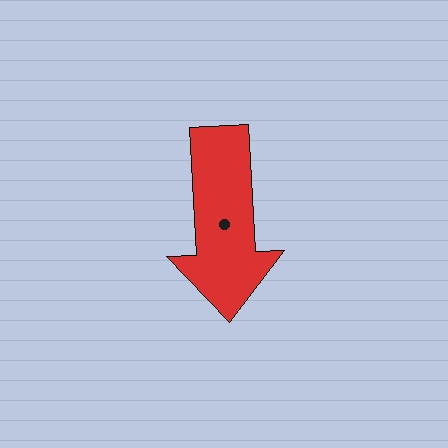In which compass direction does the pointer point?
South.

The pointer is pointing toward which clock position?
Roughly 6 o'clock.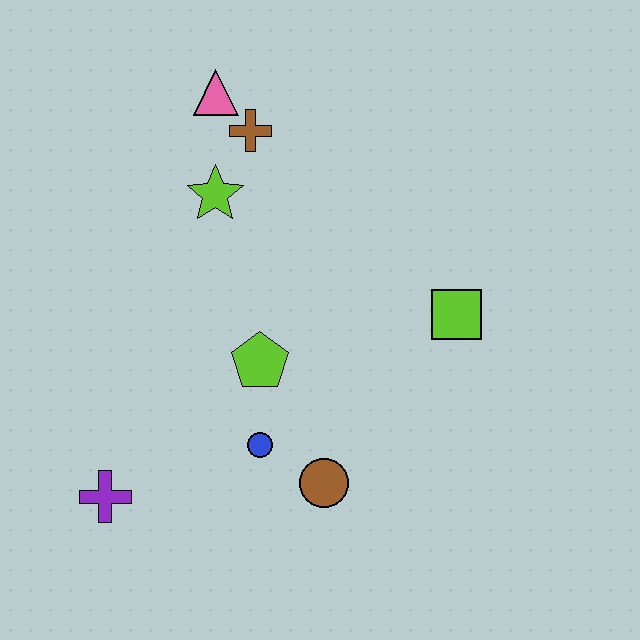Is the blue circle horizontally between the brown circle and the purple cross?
Yes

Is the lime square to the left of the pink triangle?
No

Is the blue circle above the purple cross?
Yes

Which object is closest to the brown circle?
The blue circle is closest to the brown circle.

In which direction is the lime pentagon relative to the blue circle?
The lime pentagon is above the blue circle.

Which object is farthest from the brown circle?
The pink triangle is farthest from the brown circle.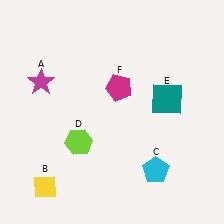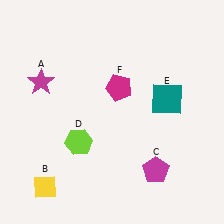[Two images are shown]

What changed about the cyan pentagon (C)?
In Image 1, C is cyan. In Image 2, it changed to magenta.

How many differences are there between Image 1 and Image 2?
There is 1 difference between the two images.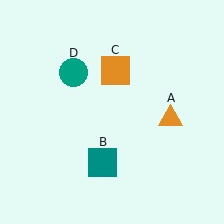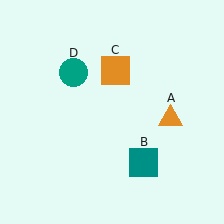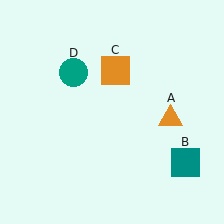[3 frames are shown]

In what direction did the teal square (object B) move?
The teal square (object B) moved right.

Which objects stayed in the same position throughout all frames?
Orange triangle (object A) and orange square (object C) and teal circle (object D) remained stationary.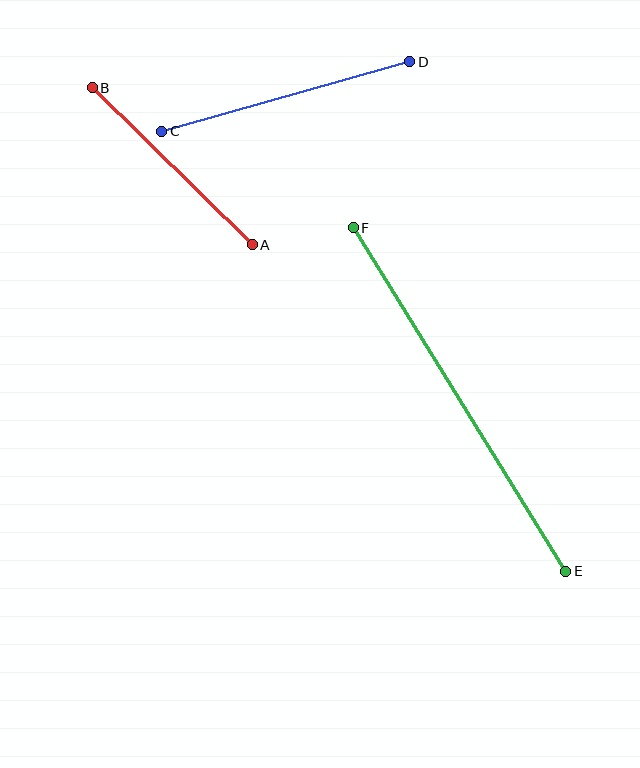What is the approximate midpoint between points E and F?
The midpoint is at approximately (460, 399) pixels.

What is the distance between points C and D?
The distance is approximately 258 pixels.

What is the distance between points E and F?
The distance is approximately 404 pixels.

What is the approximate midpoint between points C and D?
The midpoint is at approximately (286, 97) pixels.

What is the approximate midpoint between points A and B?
The midpoint is at approximately (172, 166) pixels.